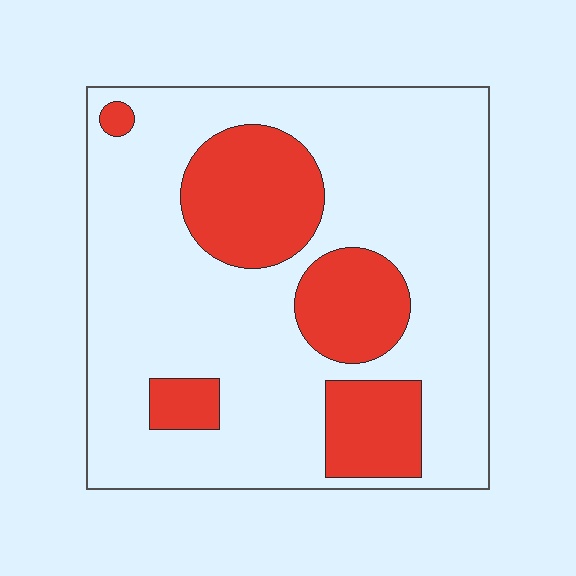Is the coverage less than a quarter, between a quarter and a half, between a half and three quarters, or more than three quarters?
Between a quarter and a half.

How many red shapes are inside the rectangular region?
5.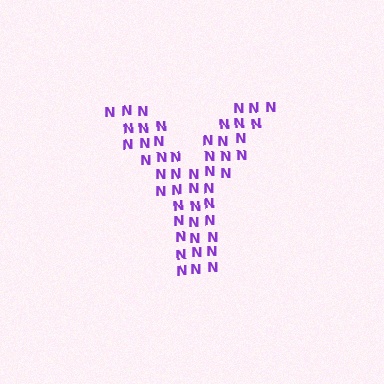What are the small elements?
The small elements are letter N's.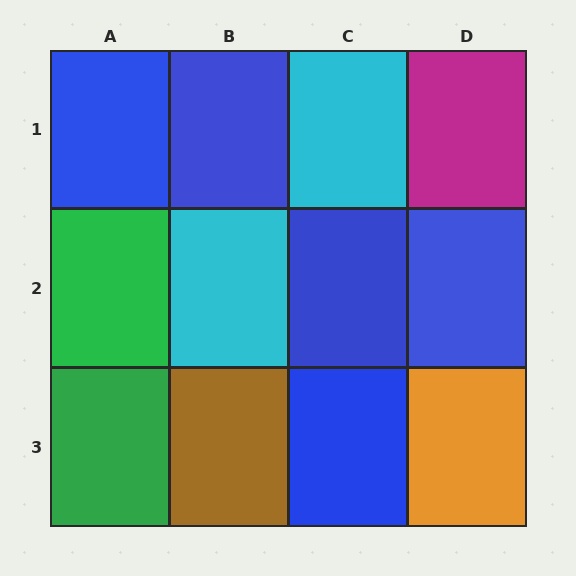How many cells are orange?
1 cell is orange.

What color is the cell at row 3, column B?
Brown.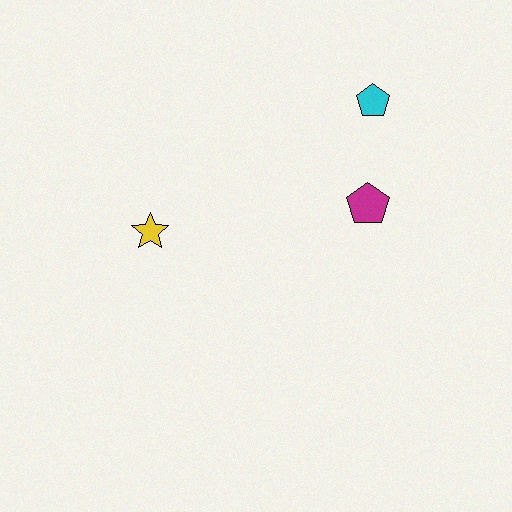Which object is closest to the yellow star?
The magenta pentagon is closest to the yellow star.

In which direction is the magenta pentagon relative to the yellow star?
The magenta pentagon is to the right of the yellow star.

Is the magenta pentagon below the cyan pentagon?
Yes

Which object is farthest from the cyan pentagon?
The yellow star is farthest from the cyan pentagon.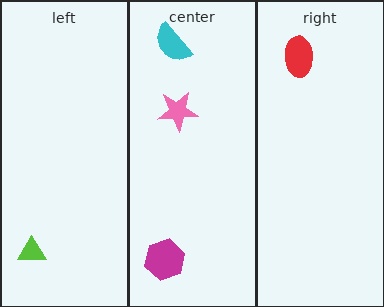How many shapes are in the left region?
1.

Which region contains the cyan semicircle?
The center region.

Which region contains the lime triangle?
The left region.